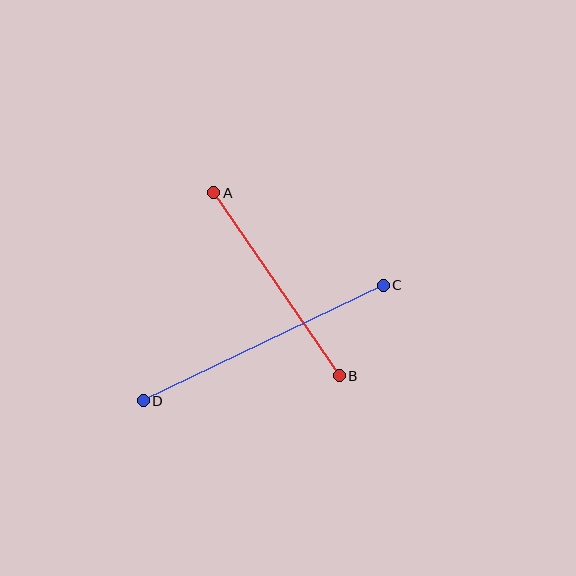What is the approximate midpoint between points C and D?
The midpoint is at approximately (263, 343) pixels.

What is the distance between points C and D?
The distance is approximately 267 pixels.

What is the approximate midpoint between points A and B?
The midpoint is at approximately (277, 284) pixels.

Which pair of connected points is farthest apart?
Points C and D are farthest apart.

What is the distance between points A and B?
The distance is approximately 222 pixels.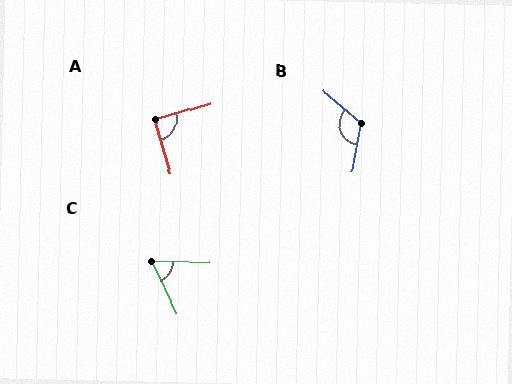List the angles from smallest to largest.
C (65°), A (90°), B (121°).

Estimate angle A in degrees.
Approximately 90 degrees.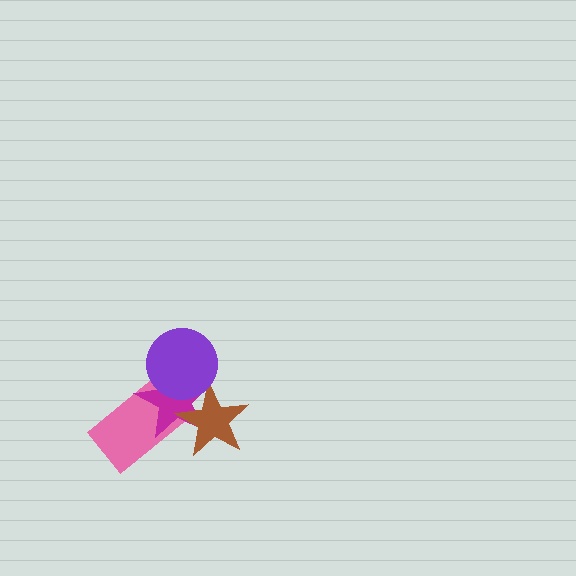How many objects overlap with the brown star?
3 objects overlap with the brown star.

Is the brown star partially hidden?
Yes, it is partially covered by another shape.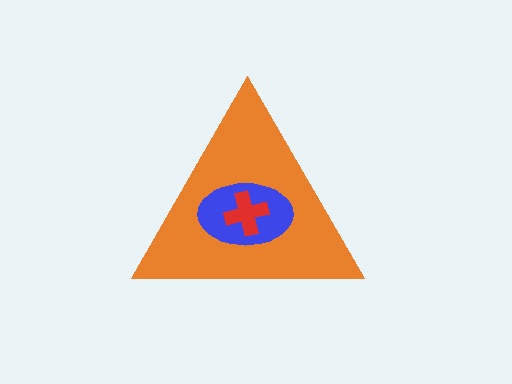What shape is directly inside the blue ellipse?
The red cross.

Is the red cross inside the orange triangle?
Yes.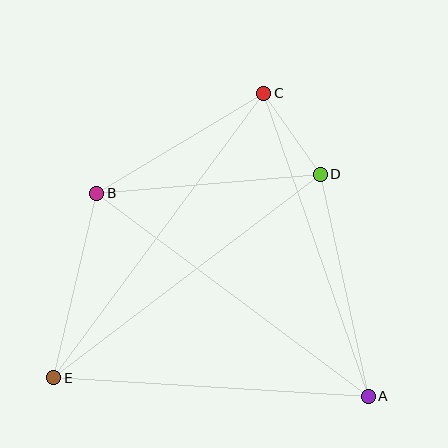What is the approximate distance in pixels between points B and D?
The distance between B and D is approximately 224 pixels.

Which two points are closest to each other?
Points C and D are closest to each other.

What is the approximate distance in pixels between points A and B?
The distance between A and B is approximately 339 pixels.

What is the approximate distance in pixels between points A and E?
The distance between A and E is approximately 315 pixels.